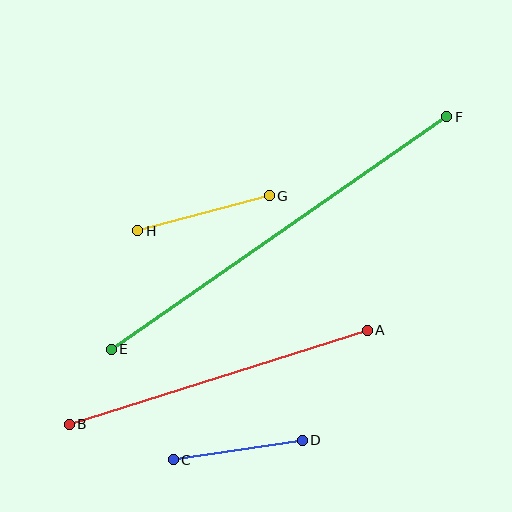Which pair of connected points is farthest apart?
Points E and F are farthest apart.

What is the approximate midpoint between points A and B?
The midpoint is at approximately (218, 377) pixels.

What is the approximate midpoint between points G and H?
The midpoint is at approximately (203, 213) pixels.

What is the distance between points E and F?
The distance is approximately 408 pixels.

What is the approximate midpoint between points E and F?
The midpoint is at approximately (279, 233) pixels.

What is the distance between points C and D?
The distance is approximately 130 pixels.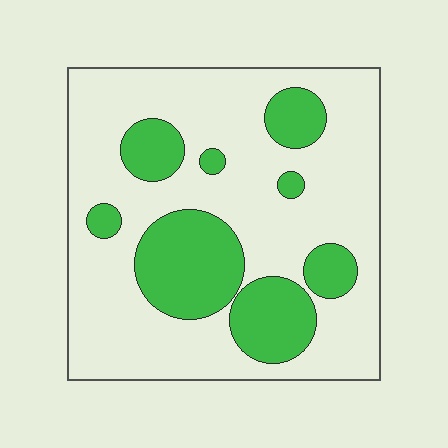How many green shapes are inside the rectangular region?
8.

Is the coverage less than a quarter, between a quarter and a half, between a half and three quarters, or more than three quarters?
Between a quarter and a half.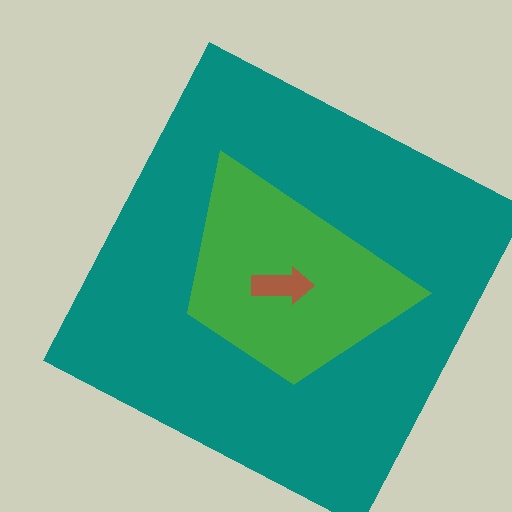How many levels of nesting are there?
3.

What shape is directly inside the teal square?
The green trapezoid.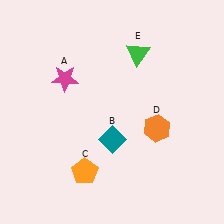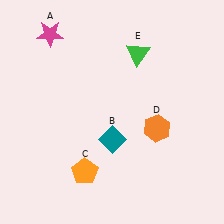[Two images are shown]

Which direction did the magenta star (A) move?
The magenta star (A) moved up.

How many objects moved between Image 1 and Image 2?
1 object moved between the two images.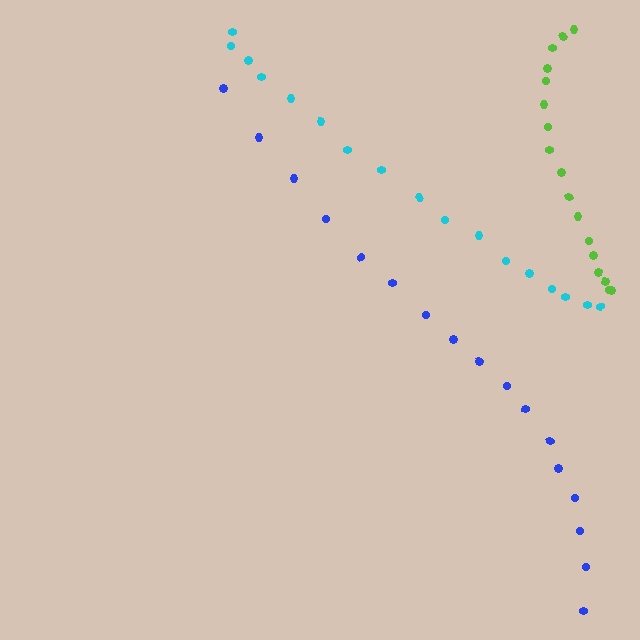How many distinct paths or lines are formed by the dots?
There are 3 distinct paths.